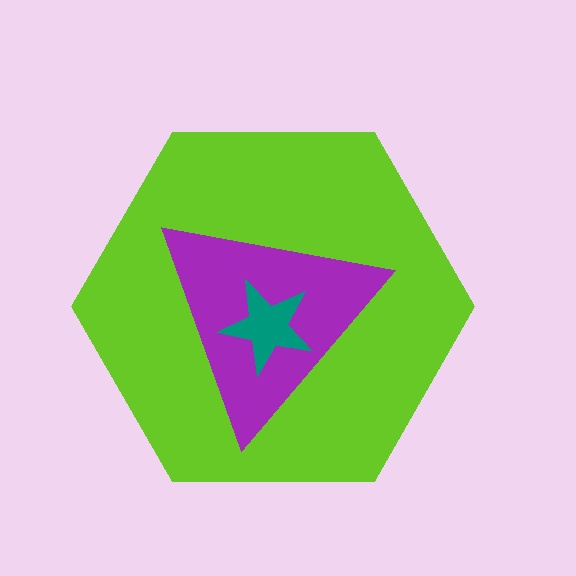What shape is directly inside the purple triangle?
The teal star.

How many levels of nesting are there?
3.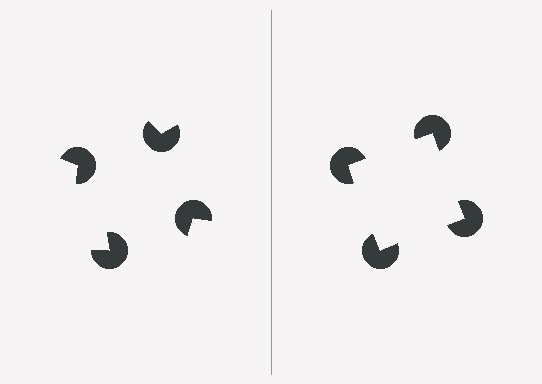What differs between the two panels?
The pac-man discs are positioned identically on both sides; only the wedge orientations differ. On the right they align to a square; on the left they are misaligned.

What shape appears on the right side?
An illusory square.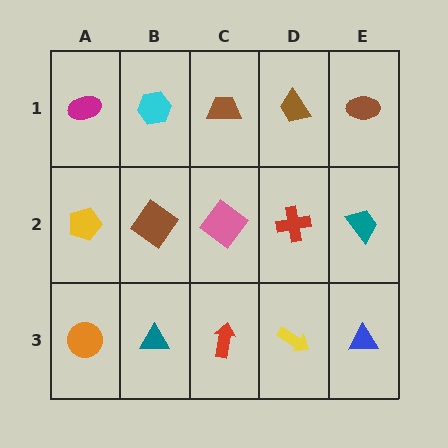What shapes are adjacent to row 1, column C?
A pink diamond (row 2, column C), a cyan hexagon (row 1, column B), a brown trapezoid (row 1, column D).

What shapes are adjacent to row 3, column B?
A brown diamond (row 2, column B), an orange circle (row 3, column A), a red arrow (row 3, column C).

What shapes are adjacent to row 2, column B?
A cyan hexagon (row 1, column B), a teal triangle (row 3, column B), a yellow pentagon (row 2, column A), a pink diamond (row 2, column C).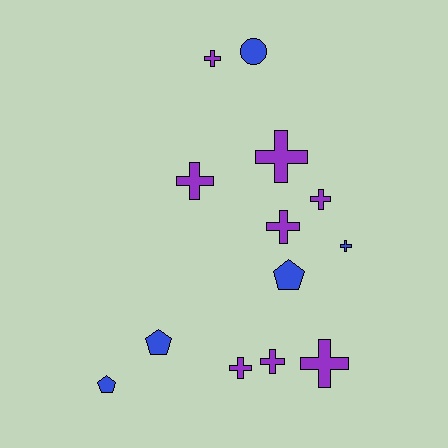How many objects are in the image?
There are 13 objects.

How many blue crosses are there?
There is 1 blue cross.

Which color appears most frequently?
Purple, with 8 objects.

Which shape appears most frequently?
Cross, with 9 objects.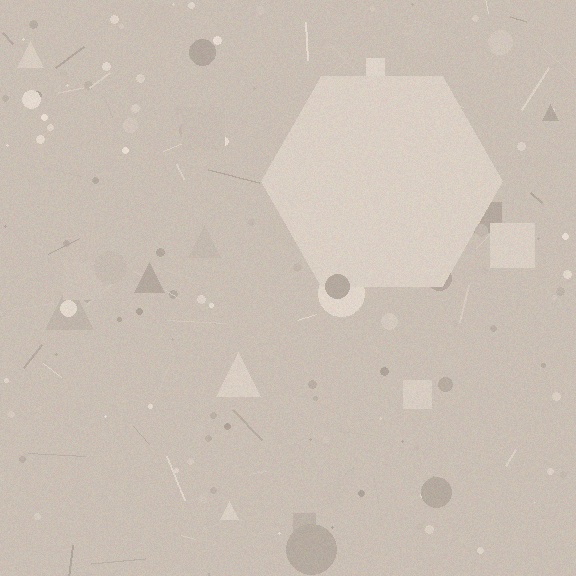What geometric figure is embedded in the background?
A hexagon is embedded in the background.